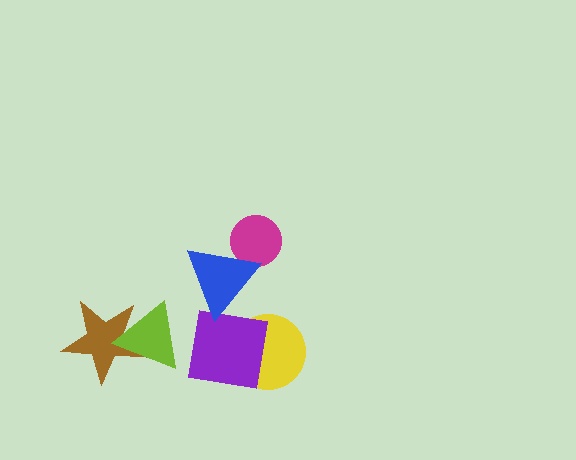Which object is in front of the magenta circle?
The blue triangle is in front of the magenta circle.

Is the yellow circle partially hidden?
Yes, it is partially covered by another shape.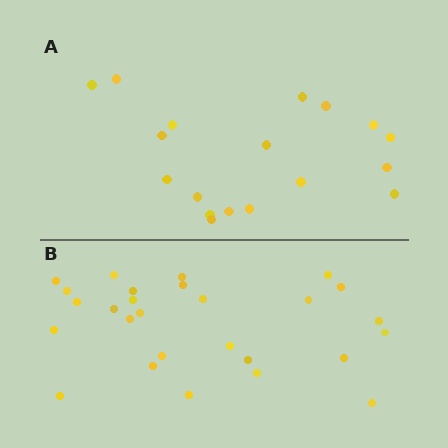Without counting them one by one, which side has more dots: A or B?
Region B (the bottom region) has more dots.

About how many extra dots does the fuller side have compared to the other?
Region B has roughly 8 or so more dots than region A.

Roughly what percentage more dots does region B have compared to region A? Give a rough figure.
About 50% more.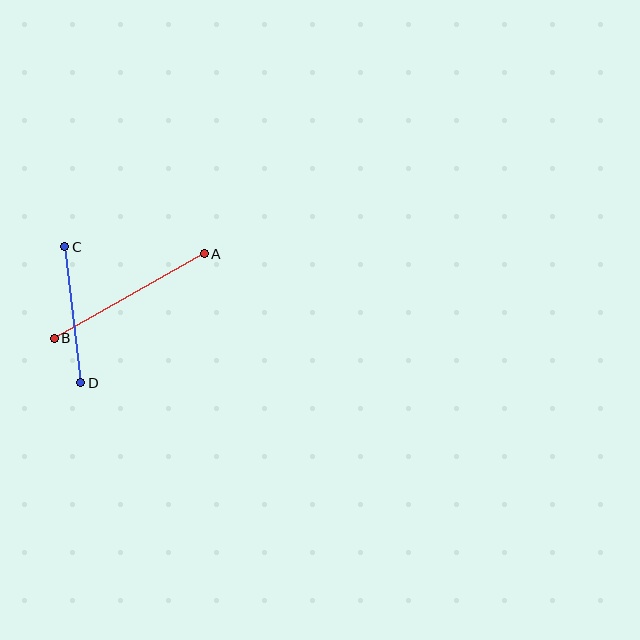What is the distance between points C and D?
The distance is approximately 137 pixels.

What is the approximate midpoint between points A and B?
The midpoint is at approximately (129, 296) pixels.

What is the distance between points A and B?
The distance is approximately 172 pixels.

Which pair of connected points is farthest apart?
Points A and B are farthest apart.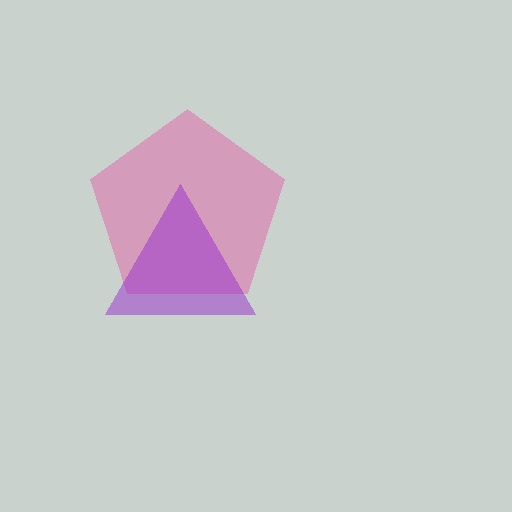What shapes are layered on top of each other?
The layered shapes are: a pink pentagon, a purple triangle.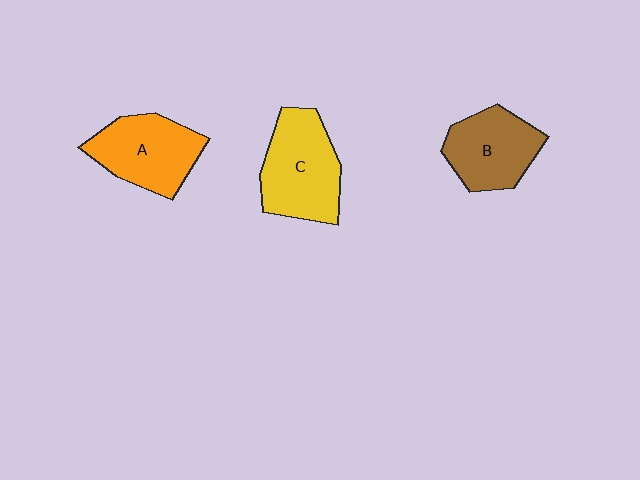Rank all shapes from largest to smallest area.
From largest to smallest: C (yellow), A (orange), B (brown).